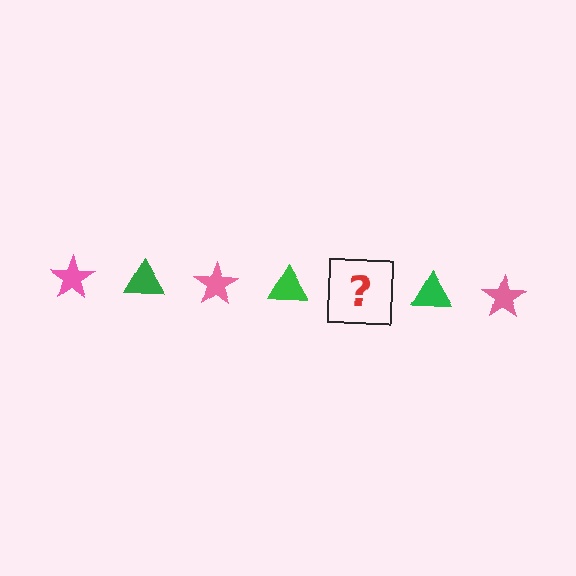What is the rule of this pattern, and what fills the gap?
The rule is that the pattern alternates between pink star and green triangle. The gap should be filled with a pink star.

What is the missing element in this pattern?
The missing element is a pink star.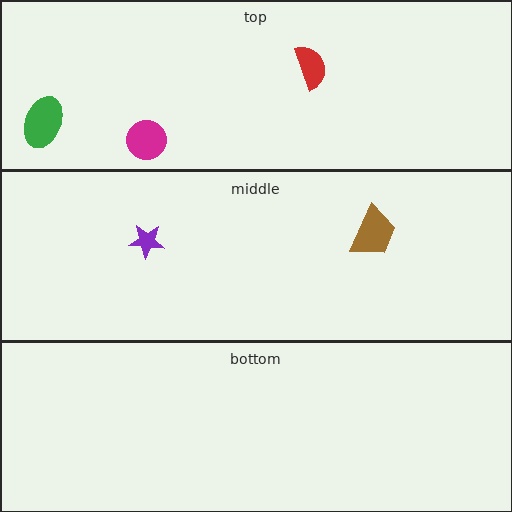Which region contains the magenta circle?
The top region.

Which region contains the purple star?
The middle region.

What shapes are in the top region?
The green ellipse, the red semicircle, the magenta circle.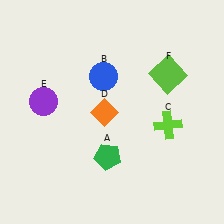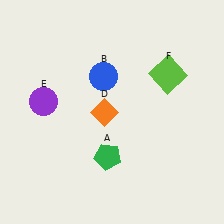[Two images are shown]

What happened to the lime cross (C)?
The lime cross (C) was removed in Image 2. It was in the bottom-right area of Image 1.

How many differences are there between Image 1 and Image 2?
There is 1 difference between the two images.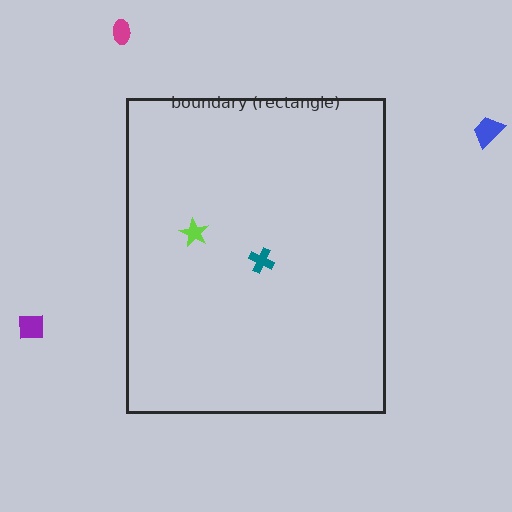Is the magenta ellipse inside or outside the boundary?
Outside.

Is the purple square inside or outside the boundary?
Outside.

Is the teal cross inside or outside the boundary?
Inside.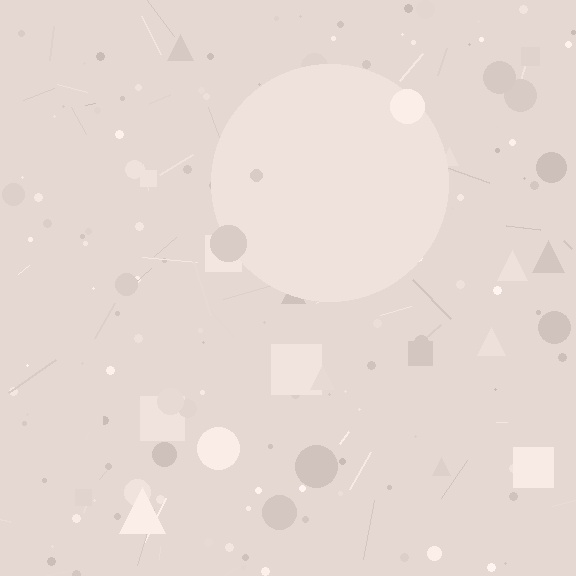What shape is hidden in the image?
A circle is hidden in the image.